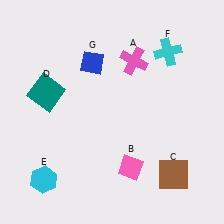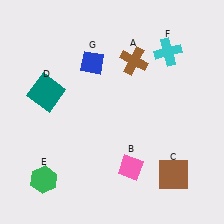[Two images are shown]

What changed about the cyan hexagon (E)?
In Image 1, E is cyan. In Image 2, it changed to green.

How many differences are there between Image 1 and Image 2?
There are 2 differences between the two images.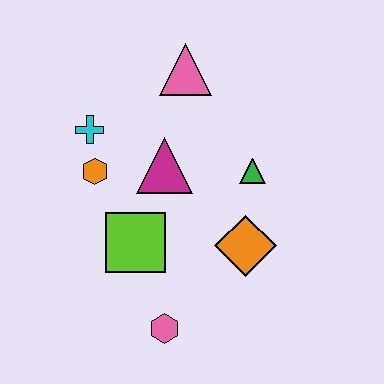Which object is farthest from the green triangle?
The pink hexagon is farthest from the green triangle.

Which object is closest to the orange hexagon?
The cyan cross is closest to the orange hexagon.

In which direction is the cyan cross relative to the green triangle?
The cyan cross is to the left of the green triangle.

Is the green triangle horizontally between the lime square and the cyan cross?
No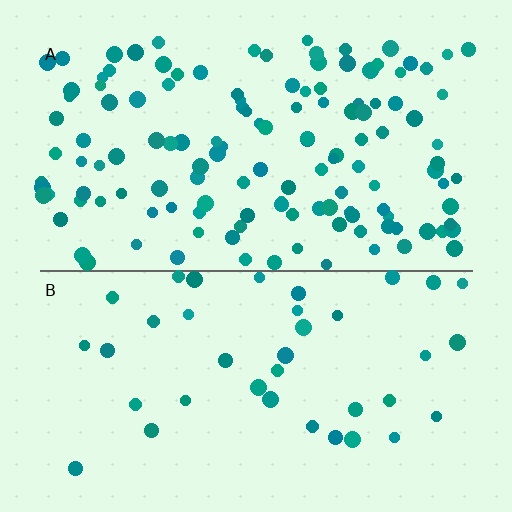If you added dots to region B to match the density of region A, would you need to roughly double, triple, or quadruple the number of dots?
Approximately triple.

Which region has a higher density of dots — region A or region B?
A (the top).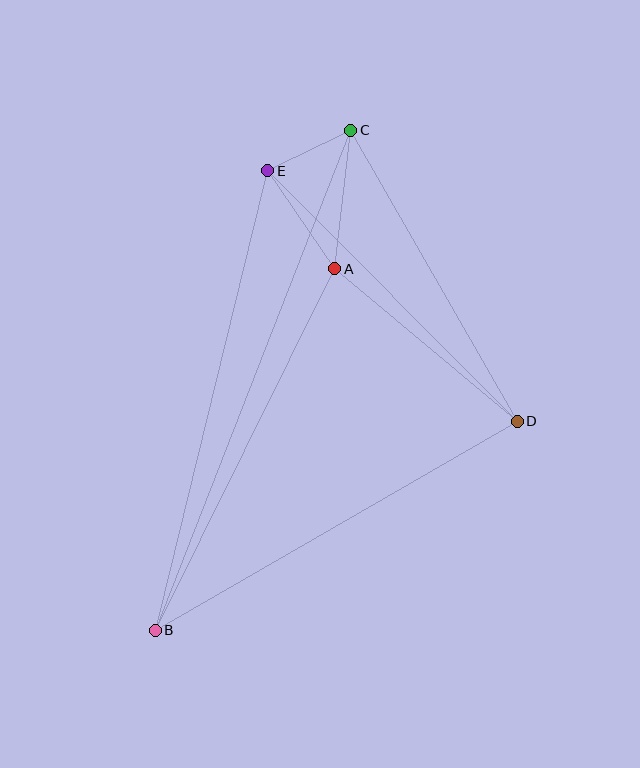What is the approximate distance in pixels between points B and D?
The distance between B and D is approximately 418 pixels.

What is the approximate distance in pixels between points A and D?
The distance between A and D is approximately 238 pixels.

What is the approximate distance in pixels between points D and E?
The distance between D and E is approximately 354 pixels.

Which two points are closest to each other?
Points C and E are closest to each other.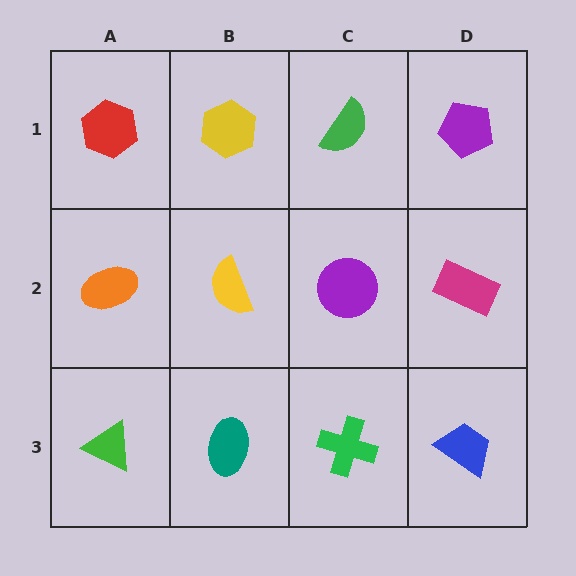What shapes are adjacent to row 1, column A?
An orange ellipse (row 2, column A), a yellow hexagon (row 1, column B).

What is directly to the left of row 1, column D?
A green semicircle.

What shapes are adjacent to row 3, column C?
A purple circle (row 2, column C), a teal ellipse (row 3, column B), a blue trapezoid (row 3, column D).